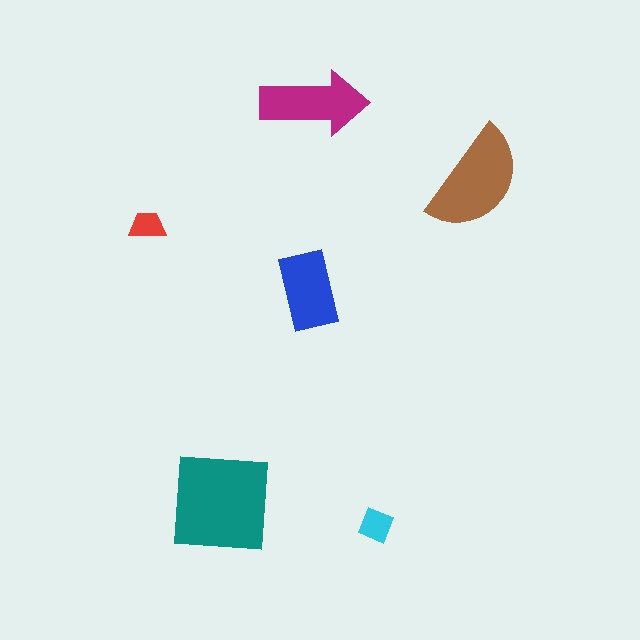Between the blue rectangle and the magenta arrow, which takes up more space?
The magenta arrow.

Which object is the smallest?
The red trapezoid.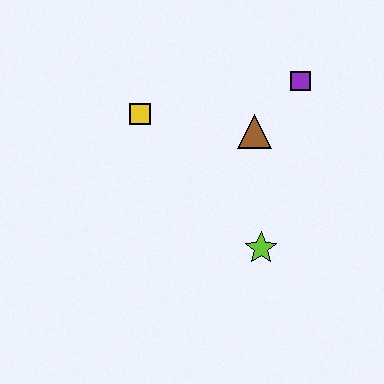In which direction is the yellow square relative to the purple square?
The yellow square is to the left of the purple square.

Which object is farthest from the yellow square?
The lime star is farthest from the yellow square.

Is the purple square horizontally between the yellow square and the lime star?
No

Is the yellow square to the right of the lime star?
No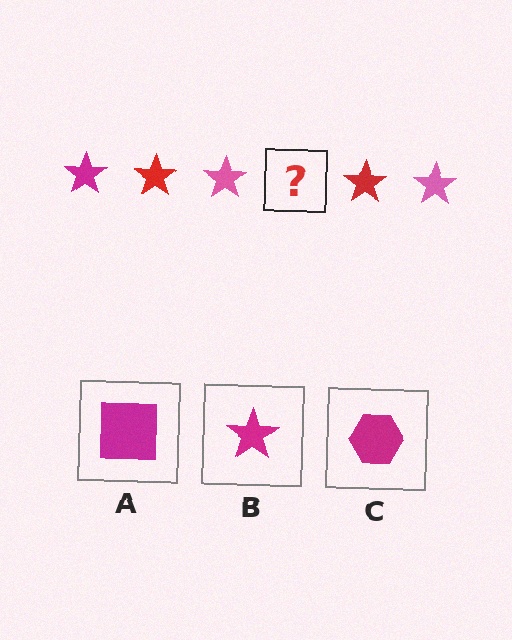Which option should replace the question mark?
Option B.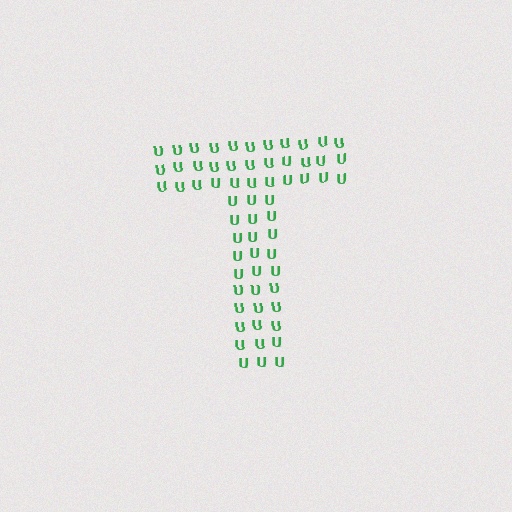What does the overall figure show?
The overall figure shows the letter T.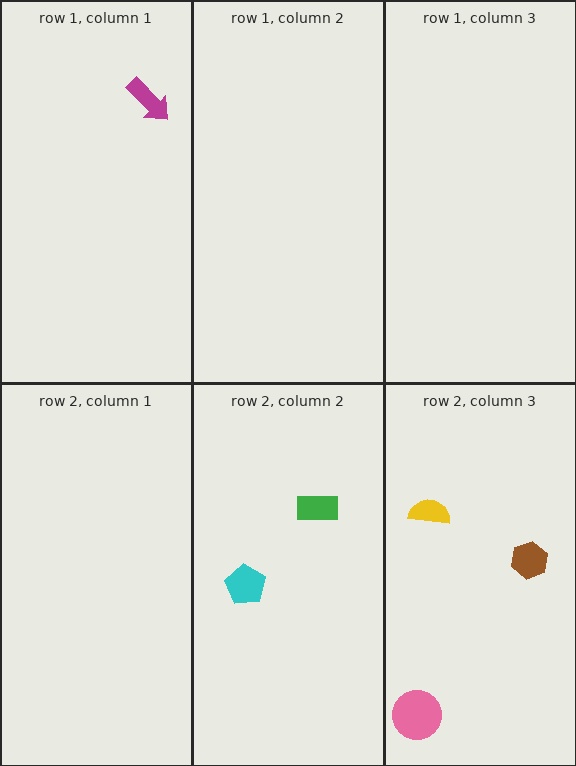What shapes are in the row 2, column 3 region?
The pink circle, the yellow semicircle, the brown hexagon.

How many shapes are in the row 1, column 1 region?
1.